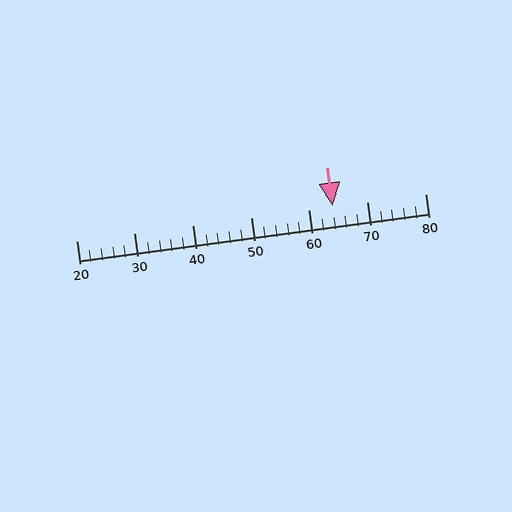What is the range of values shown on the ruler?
The ruler shows values from 20 to 80.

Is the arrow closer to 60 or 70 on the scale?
The arrow is closer to 60.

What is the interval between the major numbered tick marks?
The major tick marks are spaced 10 units apart.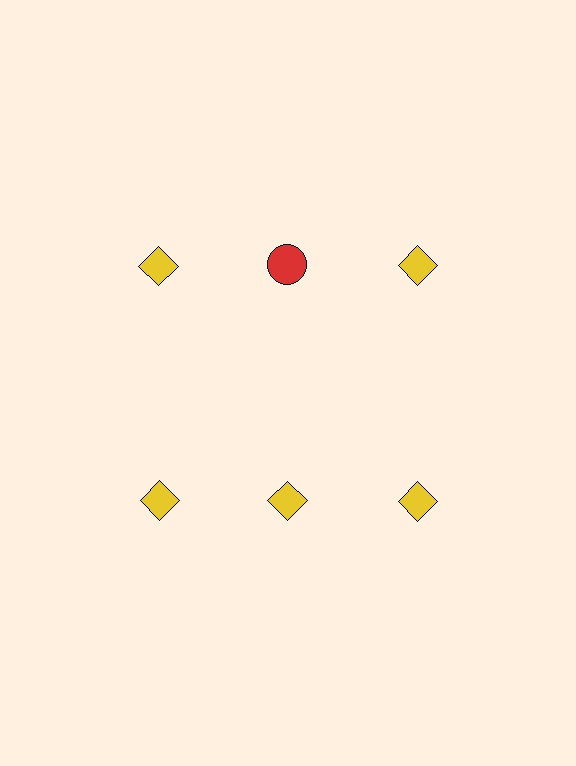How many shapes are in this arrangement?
There are 6 shapes arranged in a grid pattern.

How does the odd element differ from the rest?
It differs in both color (red instead of yellow) and shape (circle instead of diamond).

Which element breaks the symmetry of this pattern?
The red circle in the top row, second from left column breaks the symmetry. All other shapes are yellow diamonds.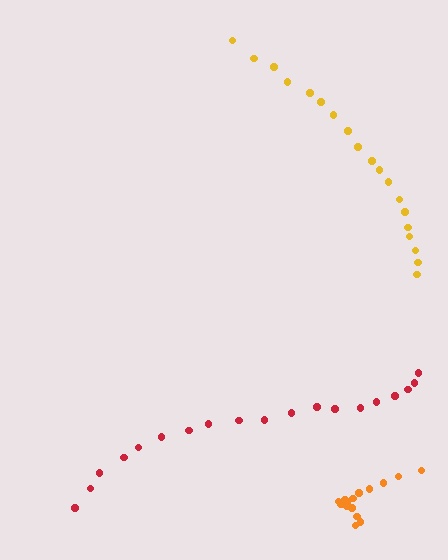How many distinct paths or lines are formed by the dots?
There are 3 distinct paths.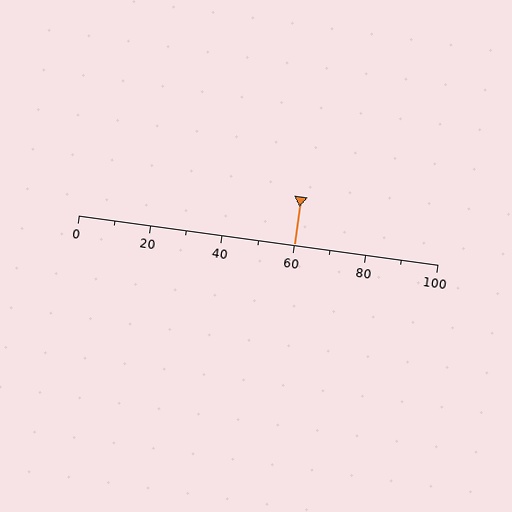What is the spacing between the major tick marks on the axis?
The major ticks are spaced 20 apart.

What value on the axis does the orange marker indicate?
The marker indicates approximately 60.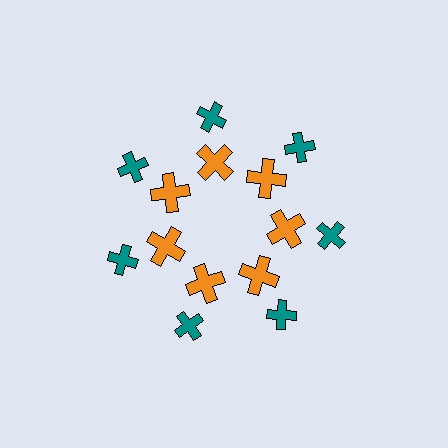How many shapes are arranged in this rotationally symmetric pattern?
There are 14 shapes, arranged in 7 groups of 2.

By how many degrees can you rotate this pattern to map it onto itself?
The pattern maps onto itself every 51 degrees of rotation.